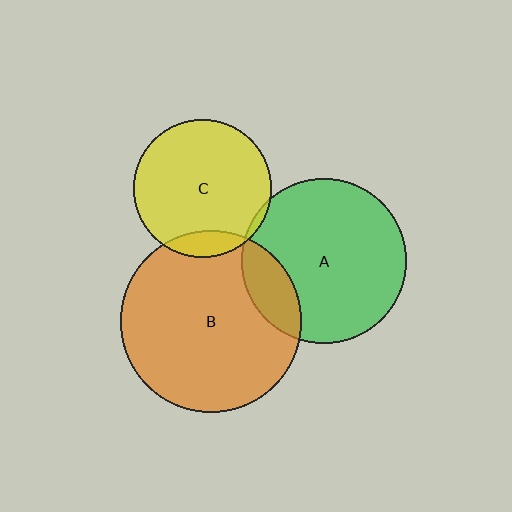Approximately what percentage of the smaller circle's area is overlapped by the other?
Approximately 10%.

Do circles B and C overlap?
Yes.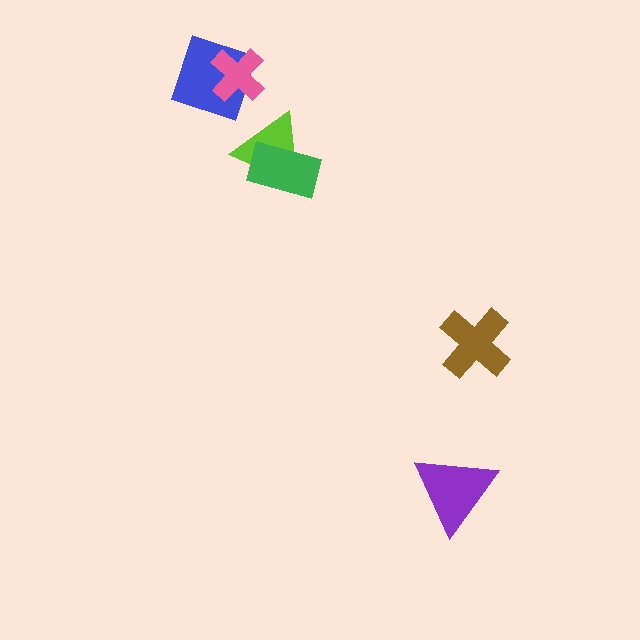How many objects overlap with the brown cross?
0 objects overlap with the brown cross.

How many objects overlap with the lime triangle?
1 object overlaps with the lime triangle.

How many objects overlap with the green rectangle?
1 object overlaps with the green rectangle.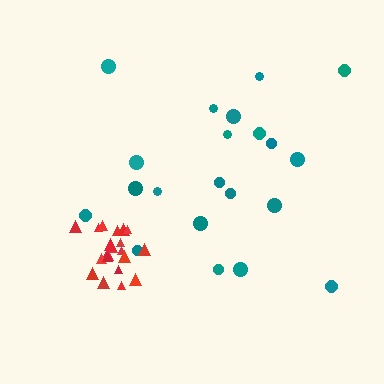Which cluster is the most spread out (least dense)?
Teal.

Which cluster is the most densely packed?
Red.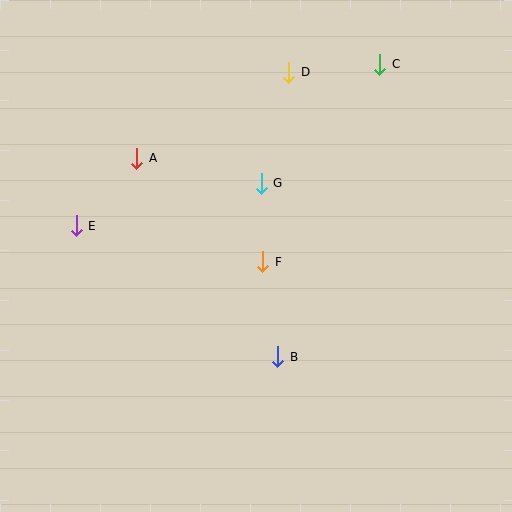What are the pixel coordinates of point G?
Point G is at (261, 183).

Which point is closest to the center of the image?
Point F at (263, 262) is closest to the center.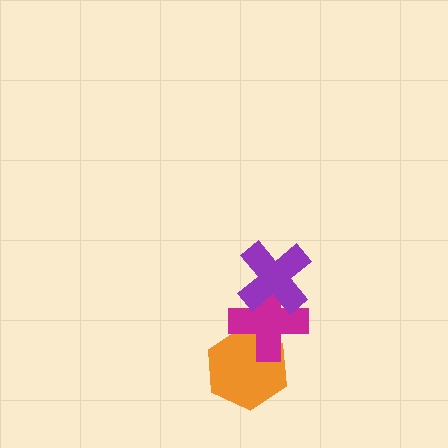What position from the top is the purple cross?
The purple cross is 1st from the top.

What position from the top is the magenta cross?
The magenta cross is 2nd from the top.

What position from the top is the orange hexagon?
The orange hexagon is 3rd from the top.